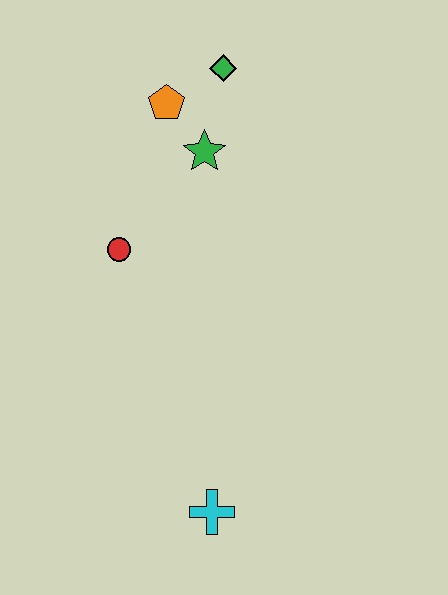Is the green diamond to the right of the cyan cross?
Yes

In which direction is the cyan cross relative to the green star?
The cyan cross is below the green star.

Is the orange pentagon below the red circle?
No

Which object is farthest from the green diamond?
The cyan cross is farthest from the green diamond.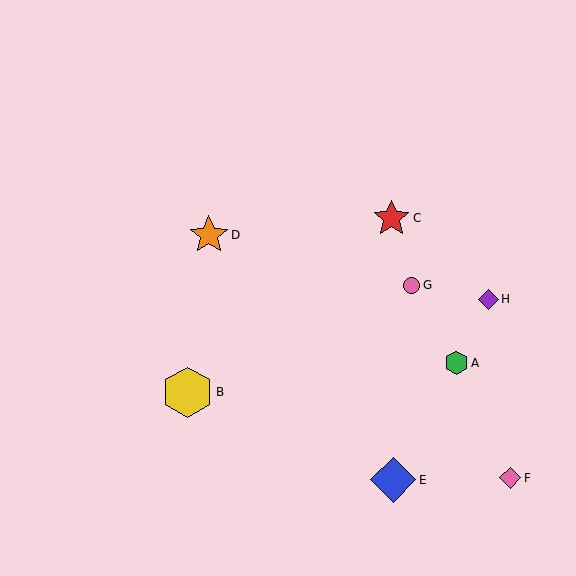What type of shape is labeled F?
Shape F is a pink diamond.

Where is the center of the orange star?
The center of the orange star is at (209, 235).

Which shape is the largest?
The yellow hexagon (labeled B) is the largest.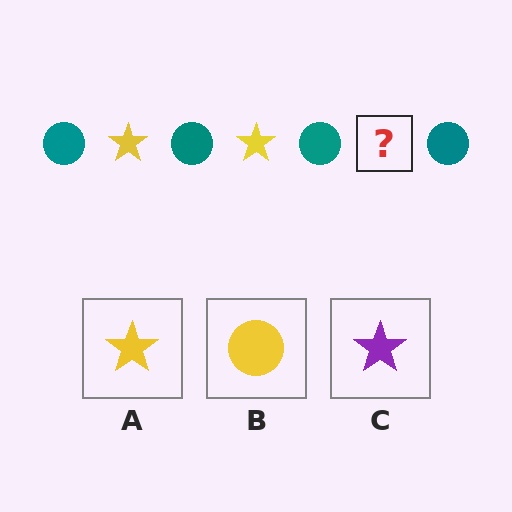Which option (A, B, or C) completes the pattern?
A.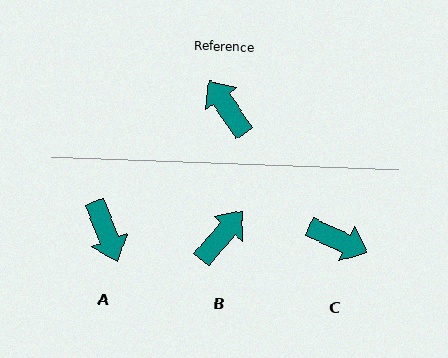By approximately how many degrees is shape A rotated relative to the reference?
Approximately 167 degrees counter-clockwise.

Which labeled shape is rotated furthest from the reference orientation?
A, about 167 degrees away.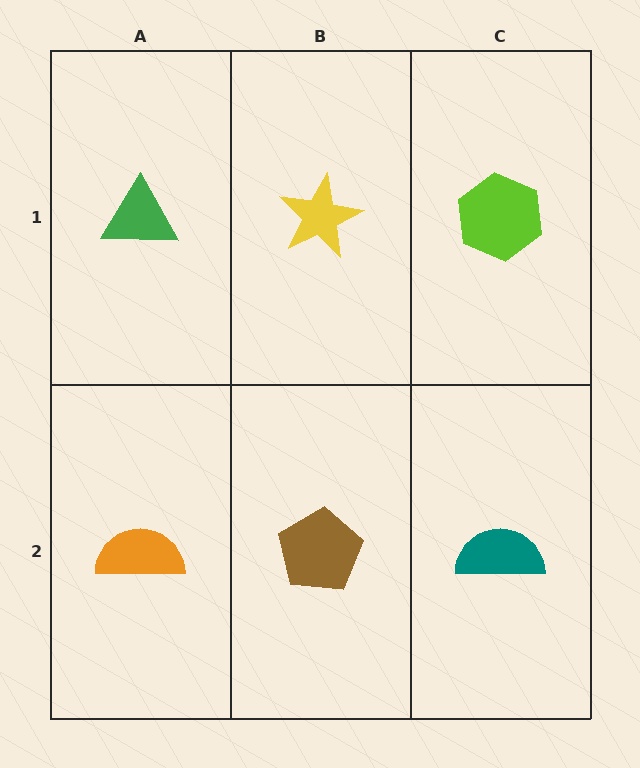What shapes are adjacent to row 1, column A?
An orange semicircle (row 2, column A), a yellow star (row 1, column B).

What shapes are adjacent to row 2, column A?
A green triangle (row 1, column A), a brown pentagon (row 2, column B).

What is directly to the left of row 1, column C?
A yellow star.